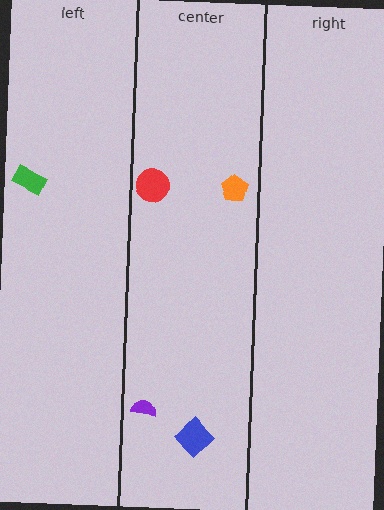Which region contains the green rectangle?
The left region.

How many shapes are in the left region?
1.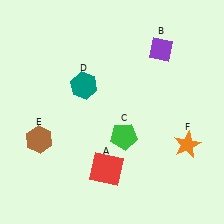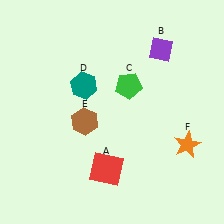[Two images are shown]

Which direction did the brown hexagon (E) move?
The brown hexagon (E) moved right.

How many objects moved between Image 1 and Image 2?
2 objects moved between the two images.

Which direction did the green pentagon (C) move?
The green pentagon (C) moved up.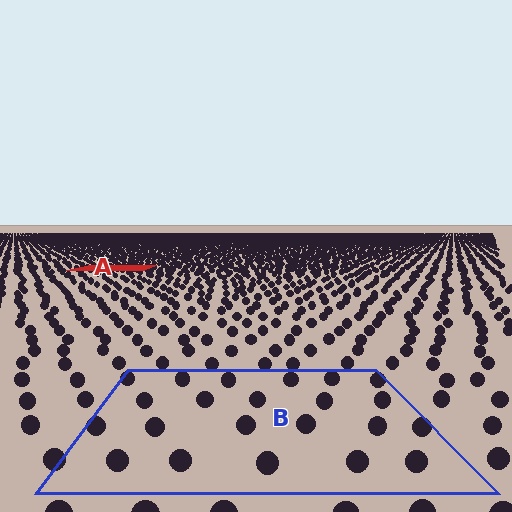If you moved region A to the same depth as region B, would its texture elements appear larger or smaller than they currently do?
They would appear larger. At a closer depth, the same texture elements are projected at a bigger on-screen size.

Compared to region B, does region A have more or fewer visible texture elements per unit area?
Region A has more texture elements per unit area — they are packed more densely because it is farther away.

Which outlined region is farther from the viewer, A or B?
Region A is farther from the viewer — the texture elements inside it appear smaller and more densely packed.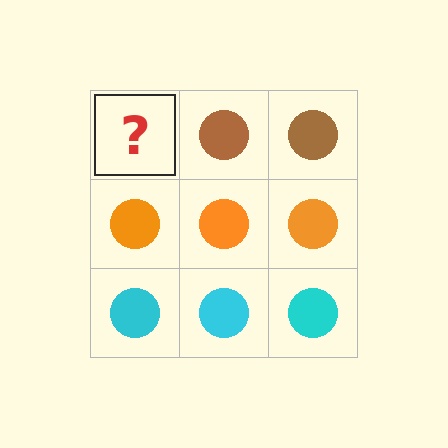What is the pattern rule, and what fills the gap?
The rule is that each row has a consistent color. The gap should be filled with a brown circle.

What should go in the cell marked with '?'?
The missing cell should contain a brown circle.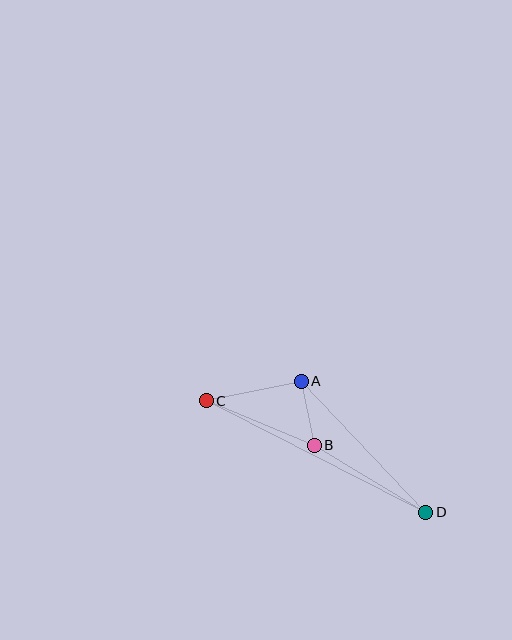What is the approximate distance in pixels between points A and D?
The distance between A and D is approximately 181 pixels.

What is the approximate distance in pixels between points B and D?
The distance between B and D is approximately 130 pixels.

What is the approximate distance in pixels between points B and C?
The distance between B and C is approximately 117 pixels.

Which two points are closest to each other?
Points A and B are closest to each other.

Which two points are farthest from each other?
Points C and D are farthest from each other.